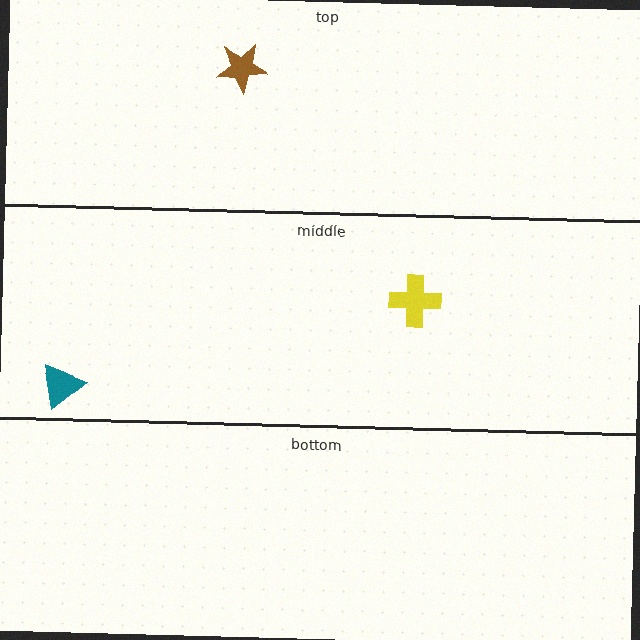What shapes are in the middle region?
The yellow cross, the teal triangle.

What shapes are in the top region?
The brown star.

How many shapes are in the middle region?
2.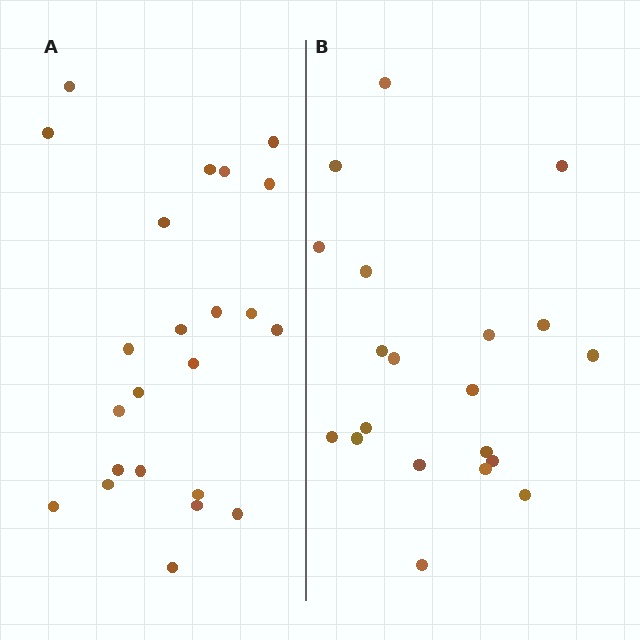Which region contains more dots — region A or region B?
Region A (the left region) has more dots.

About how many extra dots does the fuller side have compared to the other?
Region A has just a few more — roughly 2 or 3 more dots than region B.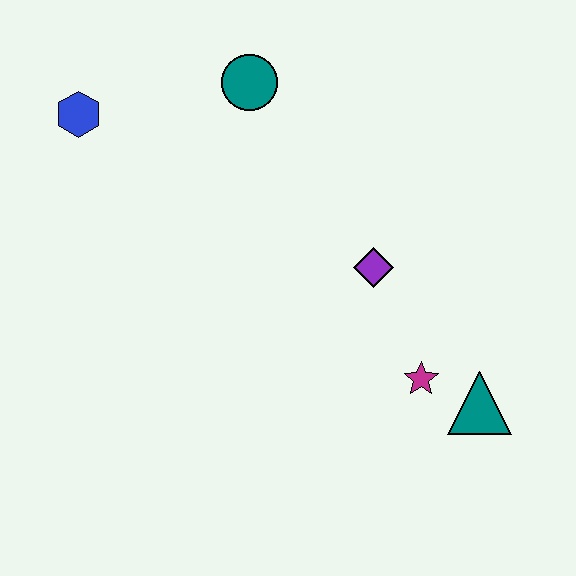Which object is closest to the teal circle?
The blue hexagon is closest to the teal circle.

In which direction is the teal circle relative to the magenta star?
The teal circle is above the magenta star.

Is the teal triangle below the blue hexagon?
Yes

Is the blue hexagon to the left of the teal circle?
Yes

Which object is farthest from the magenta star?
The blue hexagon is farthest from the magenta star.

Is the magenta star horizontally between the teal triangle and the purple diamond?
Yes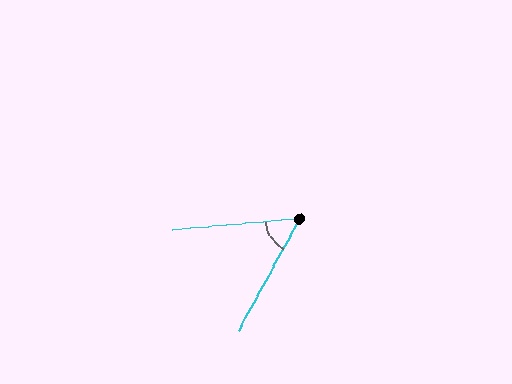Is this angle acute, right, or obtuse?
It is acute.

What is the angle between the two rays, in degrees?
Approximately 56 degrees.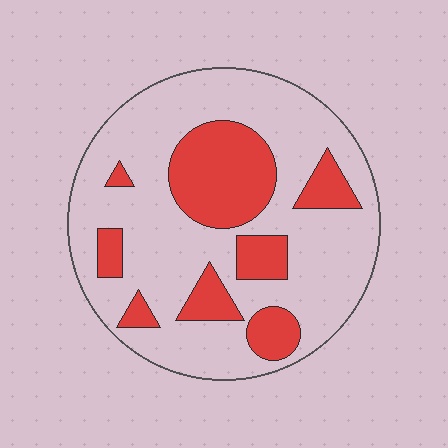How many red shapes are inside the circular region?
8.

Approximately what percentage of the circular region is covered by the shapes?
Approximately 25%.